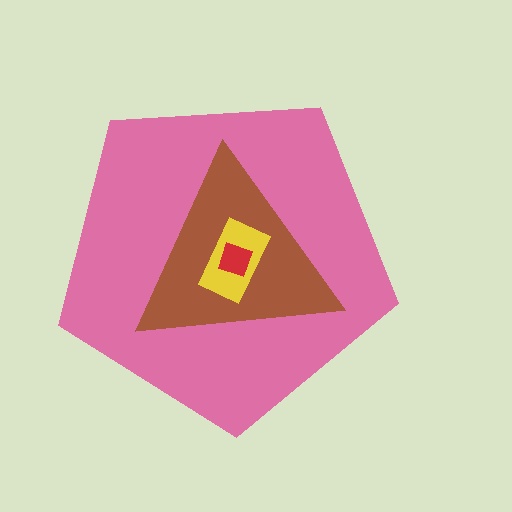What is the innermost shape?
The red square.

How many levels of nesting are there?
4.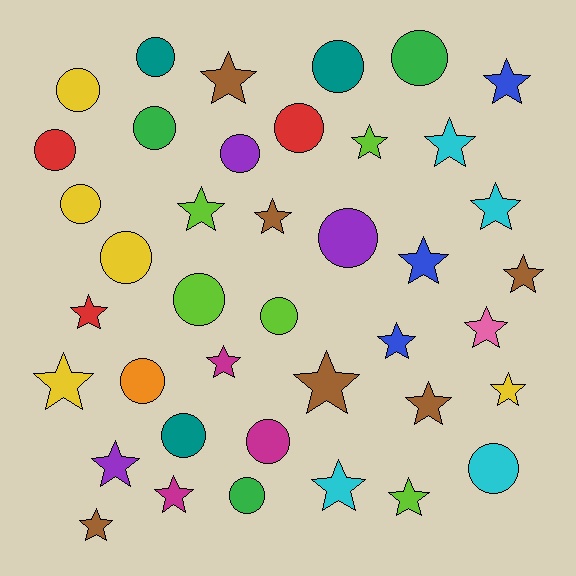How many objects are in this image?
There are 40 objects.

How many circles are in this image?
There are 18 circles.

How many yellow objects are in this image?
There are 5 yellow objects.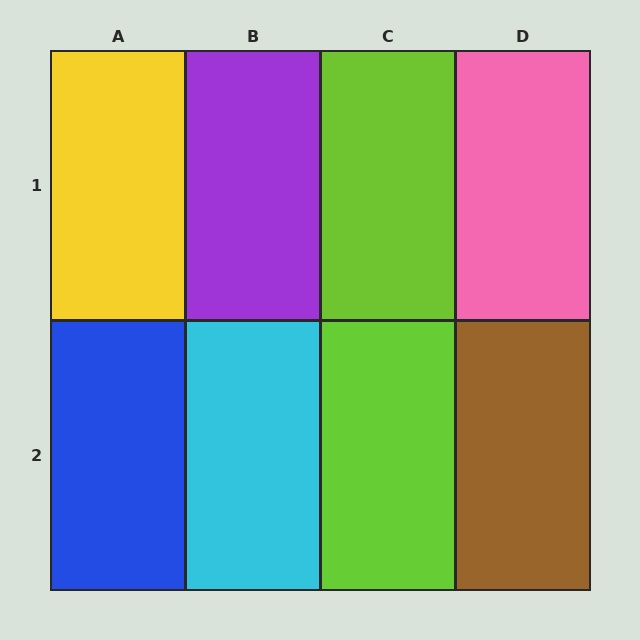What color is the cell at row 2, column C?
Lime.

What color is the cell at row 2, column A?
Blue.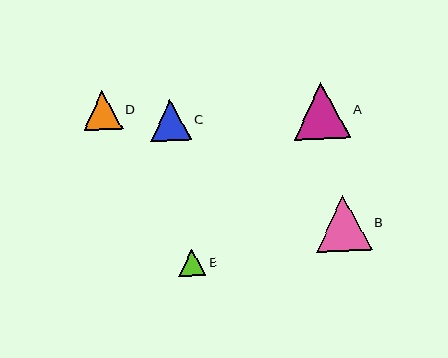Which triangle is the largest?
Triangle A is the largest with a size of approximately 56 pixels.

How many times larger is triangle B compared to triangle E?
Triangle B is approximately 2.1 times the size of triangle E.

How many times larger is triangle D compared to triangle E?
Triangle D is approximately 1.4 times the size of triangle E.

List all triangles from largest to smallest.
From largest to smallest: A, B, C, D, E.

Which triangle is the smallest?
Triangle E is the smallest with a size of approximately 27 pixels.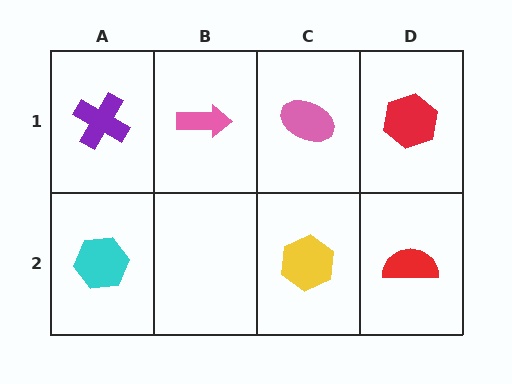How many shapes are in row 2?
3 shapes.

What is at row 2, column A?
A cyan hexagon.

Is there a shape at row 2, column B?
No, that cell is empty.